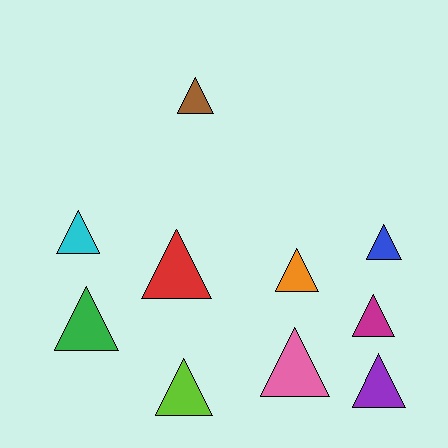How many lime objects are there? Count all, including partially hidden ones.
There is 1 lime object.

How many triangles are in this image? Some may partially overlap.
There are 10 triangles.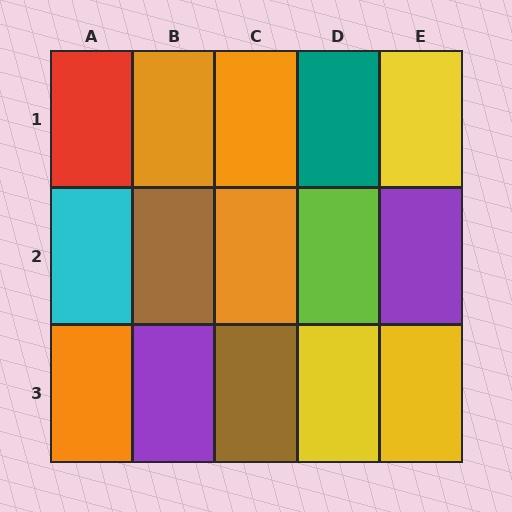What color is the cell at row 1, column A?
Red.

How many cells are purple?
2 cells are purple.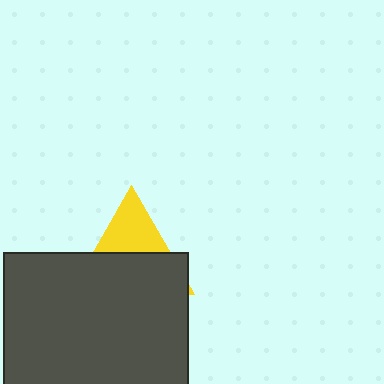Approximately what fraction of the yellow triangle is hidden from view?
Roughly 63% of the yellow triangle is hidden behind the dark gray square.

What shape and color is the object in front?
The object in front is a dark gray square.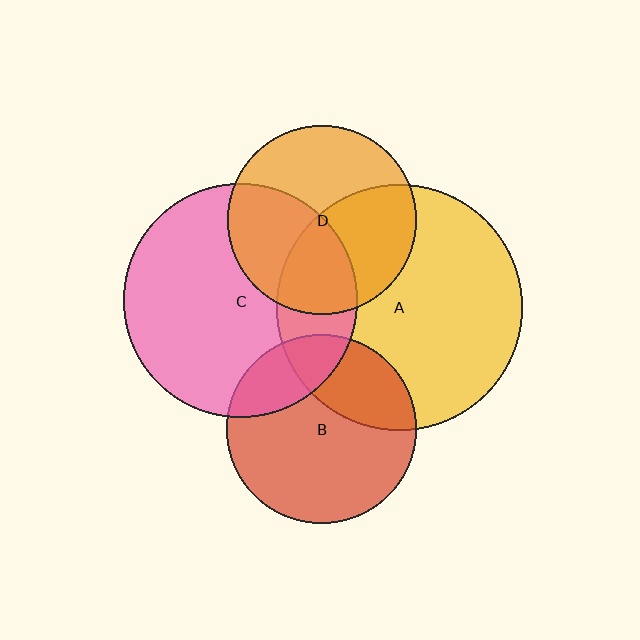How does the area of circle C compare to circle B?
Approximately 1.5 times.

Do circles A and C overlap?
Yes.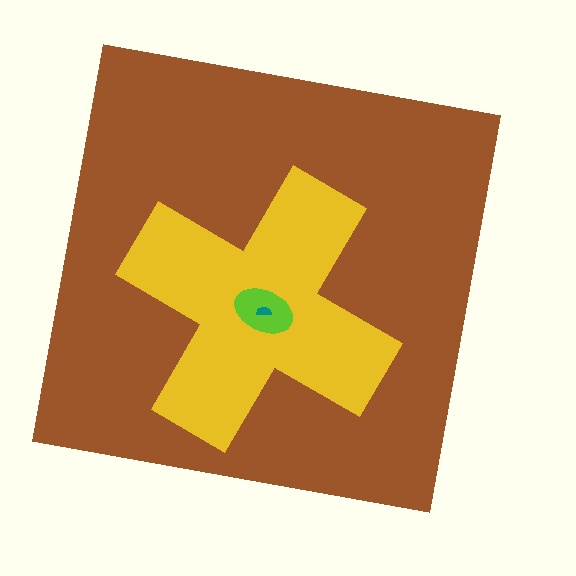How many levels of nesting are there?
4.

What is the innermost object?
The teal semicircle.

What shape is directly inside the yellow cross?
The lime ellipse.